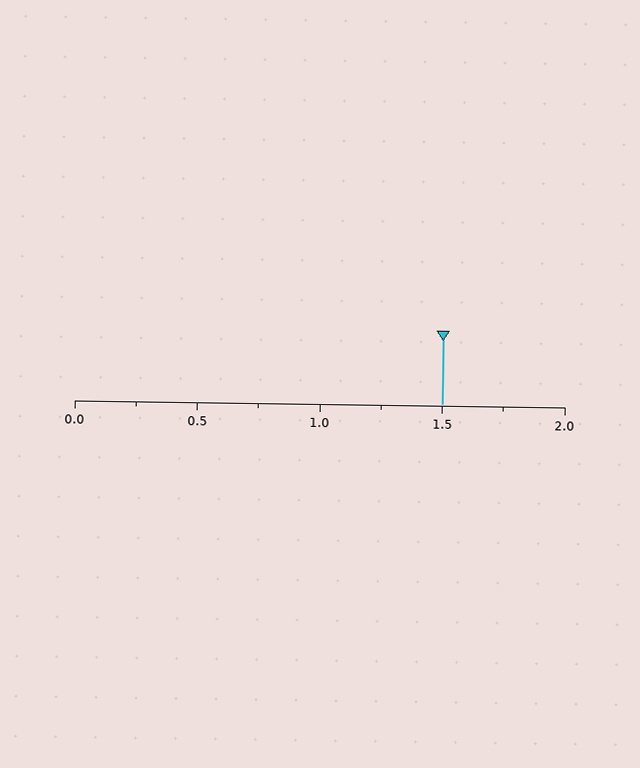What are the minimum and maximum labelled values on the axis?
The axis runs from 0.0 to 2.0.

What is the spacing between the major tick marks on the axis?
The major ticks are spaced 0.5 apart.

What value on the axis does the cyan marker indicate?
The marker indicates approximately 1.5.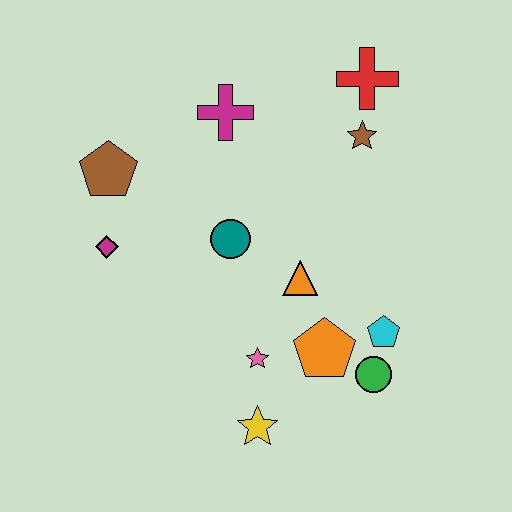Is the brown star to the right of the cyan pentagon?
No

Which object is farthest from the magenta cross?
The yellow star is farthest from the magenta cross.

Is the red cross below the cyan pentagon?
No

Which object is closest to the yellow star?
The pink star is closest to the yellow star.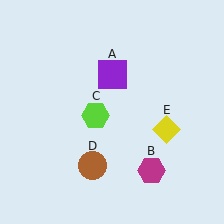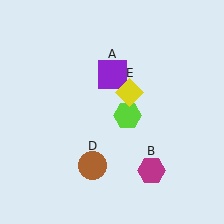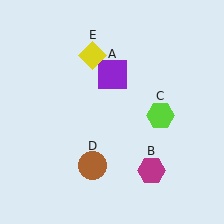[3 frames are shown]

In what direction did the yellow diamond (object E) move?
The yellow diamond (object E) moved up and to the left.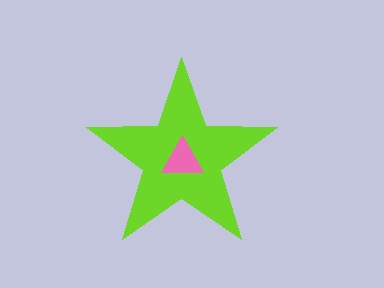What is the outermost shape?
The lime star.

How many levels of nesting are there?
2.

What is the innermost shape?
The pink triangle.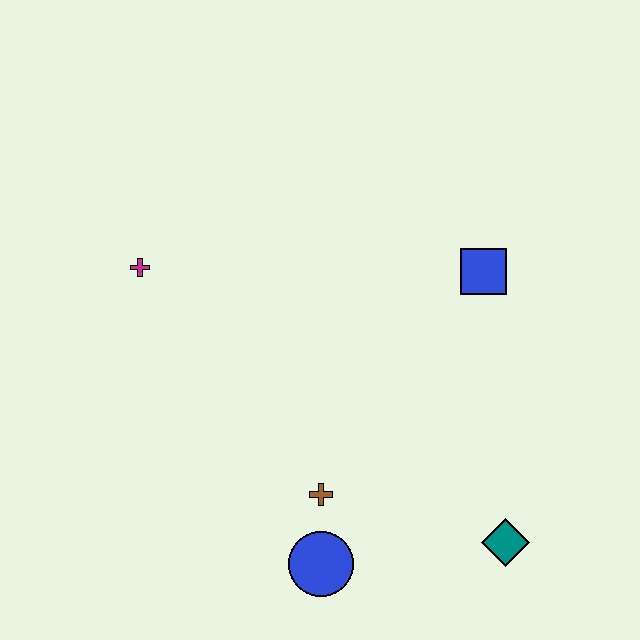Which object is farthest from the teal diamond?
The magenta cross is farthest from the teal diamond.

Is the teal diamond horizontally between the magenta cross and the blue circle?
No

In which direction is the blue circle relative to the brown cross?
The blue circle is below the brown cross.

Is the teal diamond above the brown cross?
No